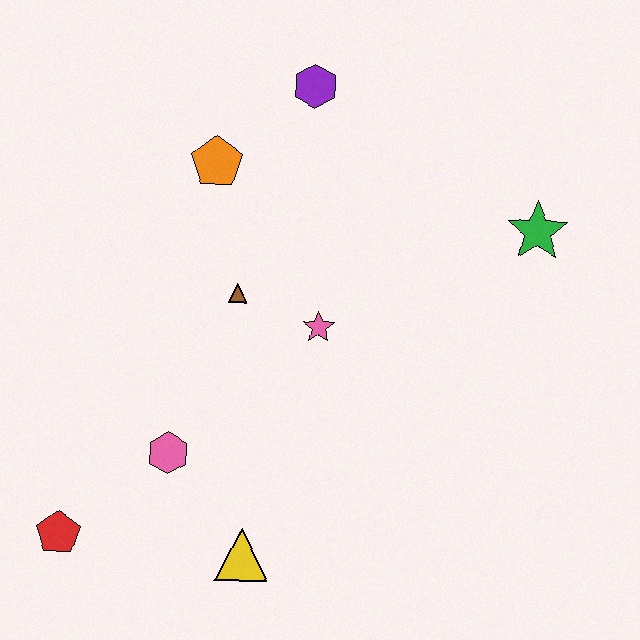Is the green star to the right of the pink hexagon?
Yes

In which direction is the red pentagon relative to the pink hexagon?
The red pentagon is to the left of the pink hexagon.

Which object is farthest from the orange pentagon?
The red pentagon is farthest from the orange pentagon.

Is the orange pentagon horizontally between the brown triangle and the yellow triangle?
No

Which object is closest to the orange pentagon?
The purple hexagon is closest to the orange pentagon.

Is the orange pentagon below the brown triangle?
No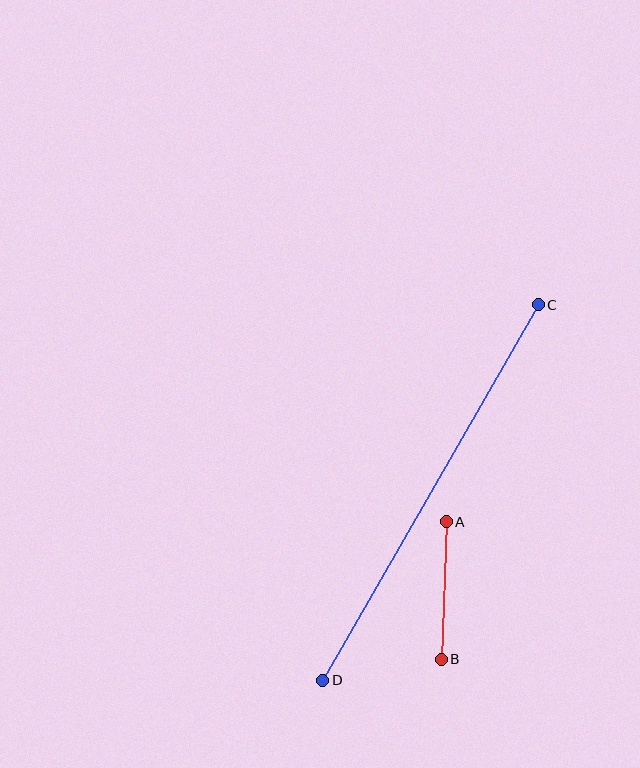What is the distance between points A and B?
The distance is approximately 138 pixels.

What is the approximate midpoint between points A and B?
The midpoint is at approximately (444, 590) pixels.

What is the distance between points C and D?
The distance is approximately 433 pixels.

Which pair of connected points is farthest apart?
Points C and D are farthest apart.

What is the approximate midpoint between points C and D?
The midpoint is at approximately (431, 492) pixels.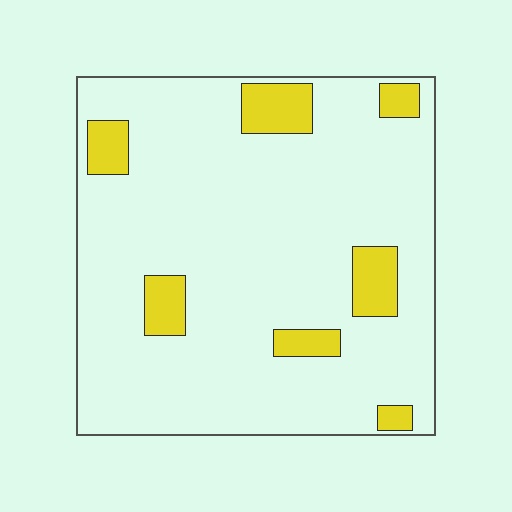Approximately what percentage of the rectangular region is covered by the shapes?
Approximately 10%.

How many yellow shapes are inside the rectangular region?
7.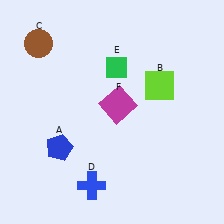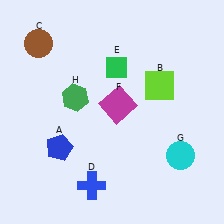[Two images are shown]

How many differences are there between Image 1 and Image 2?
There are 2 differences between the two images.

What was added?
A cyan circle (G), a green hexagon (H) were added in Image 2.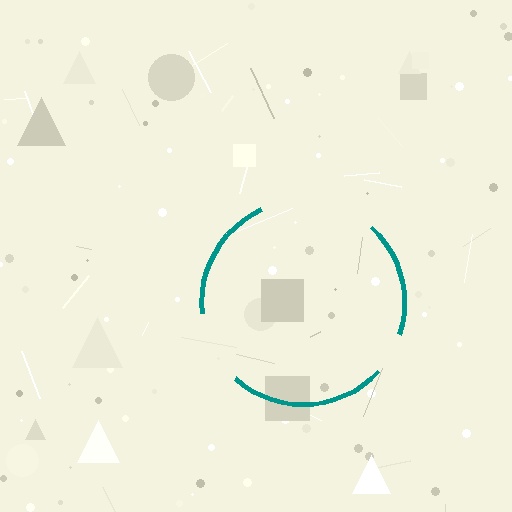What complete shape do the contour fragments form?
The contour fragments form a circle.